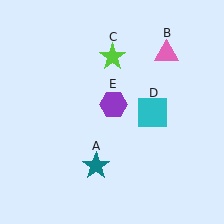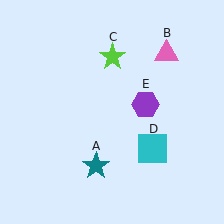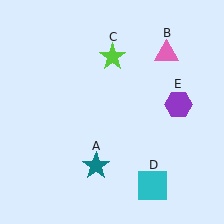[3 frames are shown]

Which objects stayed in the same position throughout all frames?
Teal star (object A) and pink triangle (object B) and lime star (object C) remained stationary.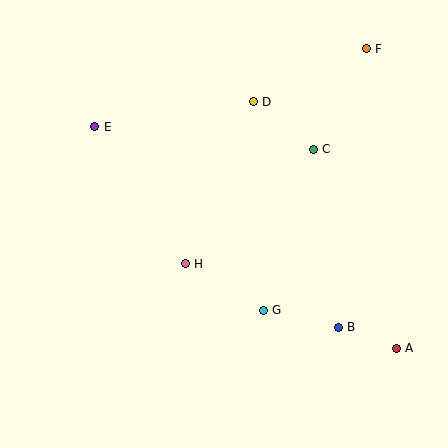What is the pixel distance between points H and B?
The distance between H and B is 166 pixels.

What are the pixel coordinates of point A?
Point A is at (396, 348).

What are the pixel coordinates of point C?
Point C is at (313, 149).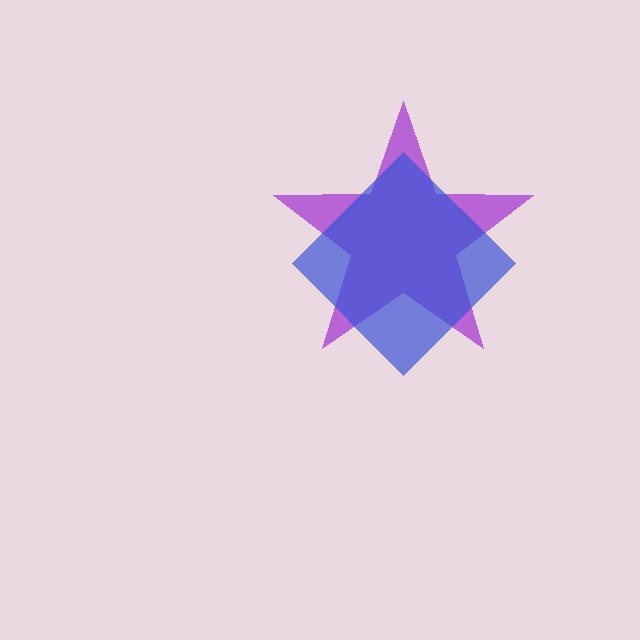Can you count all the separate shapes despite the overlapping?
Yes, there are 2 separate shapes.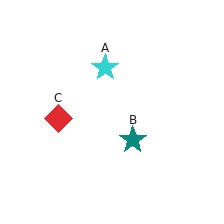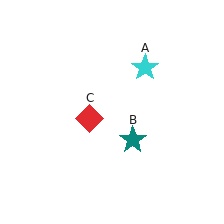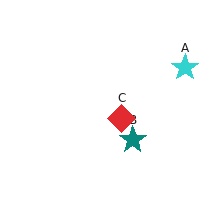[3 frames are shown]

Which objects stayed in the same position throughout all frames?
Teal star (object B) remained stationary.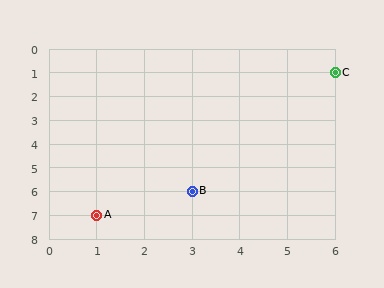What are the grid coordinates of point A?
Point A is at grid coordinates (1, 7).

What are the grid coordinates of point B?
Point B is at grid coordinates (3, 6).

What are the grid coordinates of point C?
Point C is at grid coordinates (6, 1).